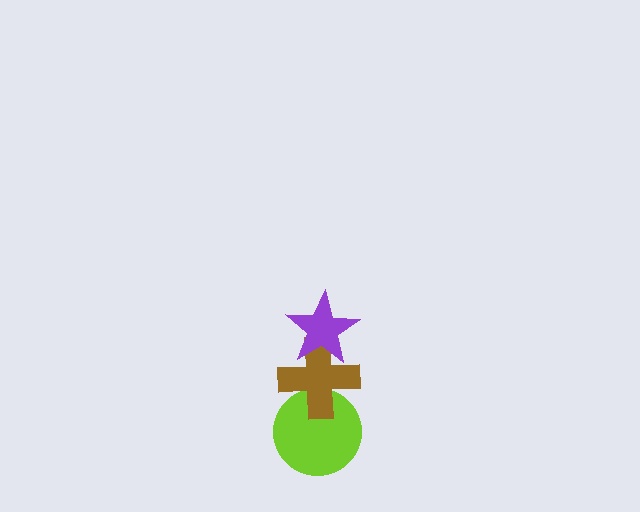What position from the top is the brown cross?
The brown cross is 2nd from the top.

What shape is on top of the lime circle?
The brown cross is on top of the lime circle.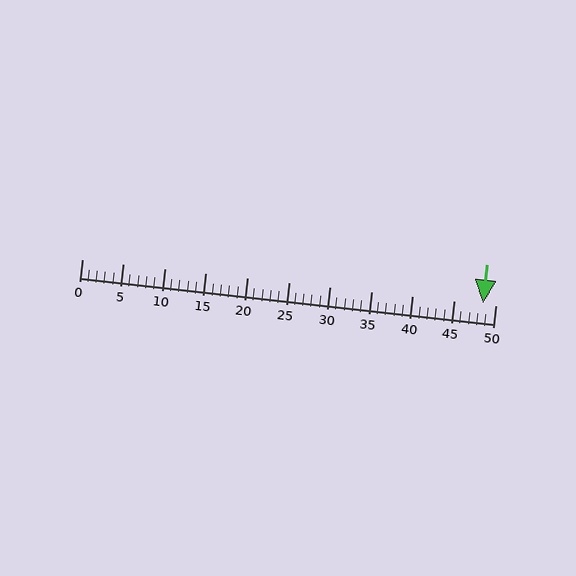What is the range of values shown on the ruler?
The ruler shows values from 0 to 50.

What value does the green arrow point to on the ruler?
The green arrow points to approximately 48.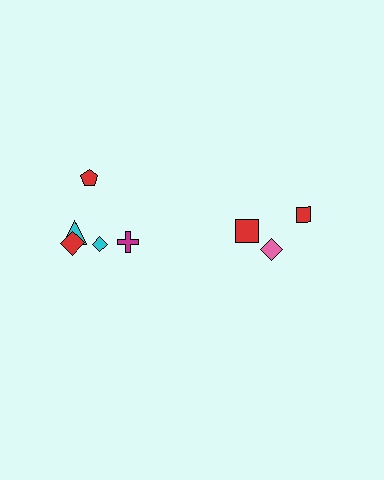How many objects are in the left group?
There are 5 objects.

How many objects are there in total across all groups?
There are 8 objects.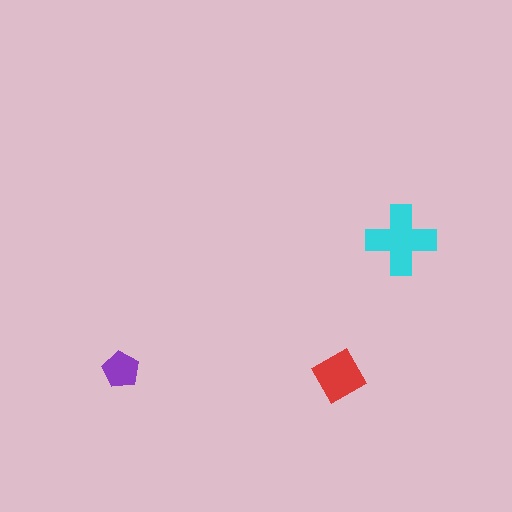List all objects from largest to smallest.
The cyan cross, the red diamond, the purple pentagon.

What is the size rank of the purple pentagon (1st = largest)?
3rd.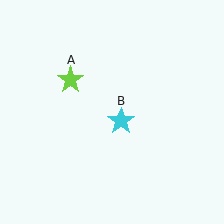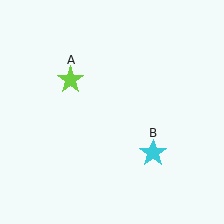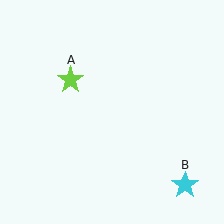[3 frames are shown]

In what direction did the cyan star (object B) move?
The cyan star (object B) moved down and to the right.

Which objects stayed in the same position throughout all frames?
Lime star (object A) remained stationary.